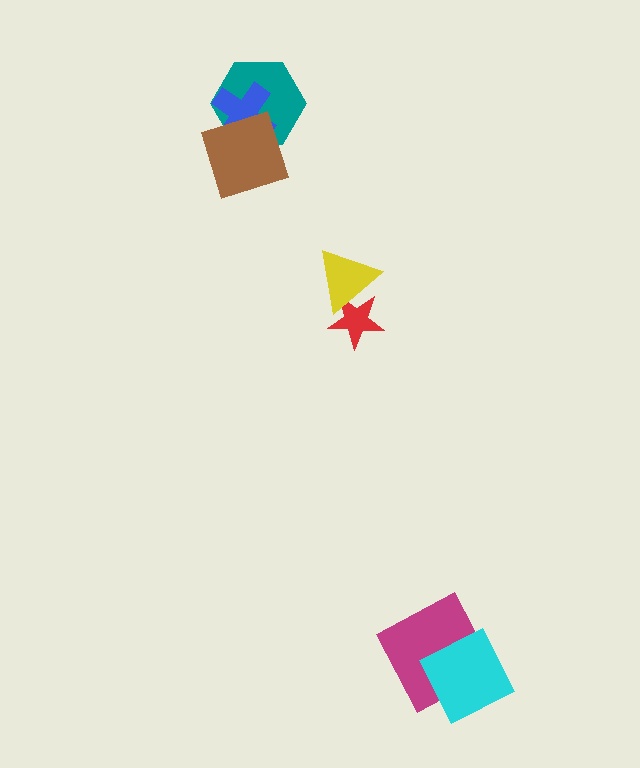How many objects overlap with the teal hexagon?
2 objects overlap with the teal hexagon.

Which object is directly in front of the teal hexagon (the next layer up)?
The blue cross is directly in front of the teal hexagon.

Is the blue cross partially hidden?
Yes, it is partially covered by another shape.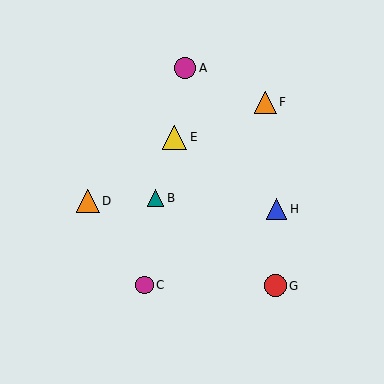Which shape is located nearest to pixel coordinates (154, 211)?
The teal triangle (labeled B) at (155, 198) is nearest to that location.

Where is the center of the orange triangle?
The center of the orange triangle is at (265, 102).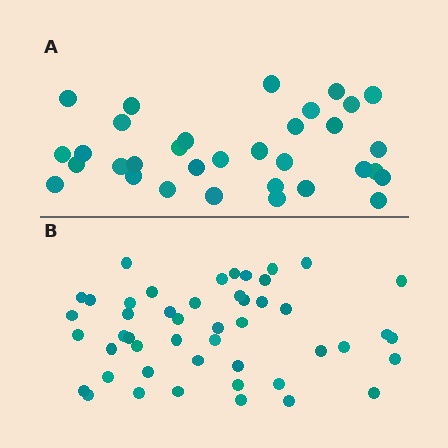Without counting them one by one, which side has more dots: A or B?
Region B (the bottom region) has more dots.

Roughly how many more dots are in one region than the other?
Region B has approximately 15 more dots than region A.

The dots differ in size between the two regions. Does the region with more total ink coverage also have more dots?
No. Region A has more total ink coverage because its dots are larger, but region B actually contains more individual dots. Total area can be misleading — the number of items is what matters here.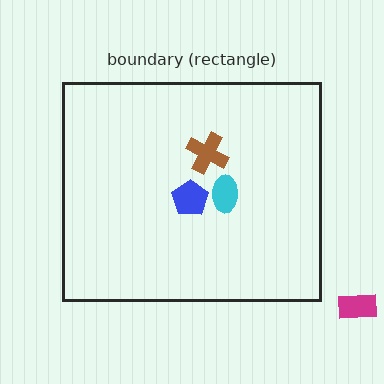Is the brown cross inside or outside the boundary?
Inside.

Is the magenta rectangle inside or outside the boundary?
Outside.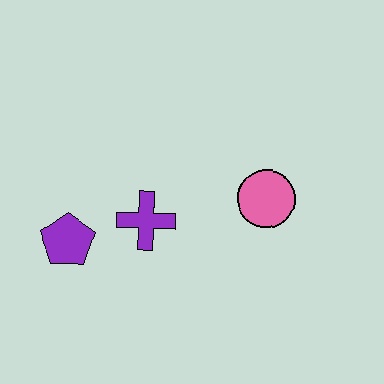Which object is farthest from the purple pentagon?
The pink circle is farthest from the purple pentagon.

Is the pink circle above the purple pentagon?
Yes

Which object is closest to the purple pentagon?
The purple cross is closest to the purple pentagon.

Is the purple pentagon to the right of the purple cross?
No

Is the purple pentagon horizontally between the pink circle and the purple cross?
No